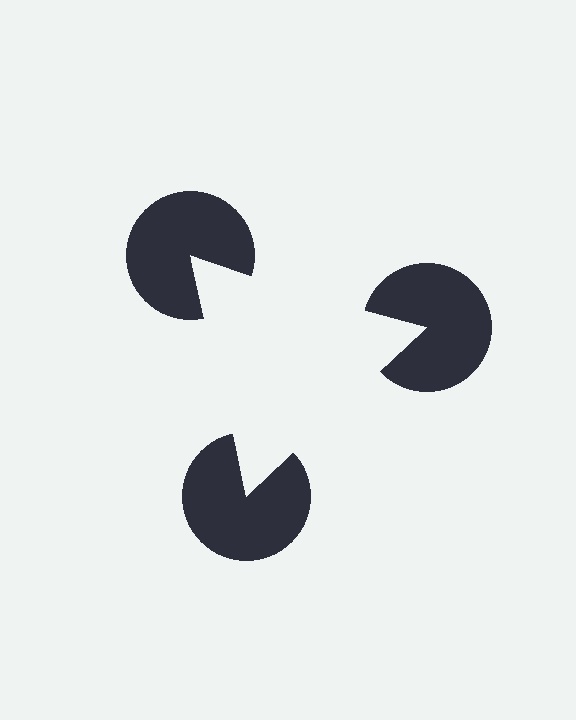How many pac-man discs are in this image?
There are 3 — one at each vertex of the illusory triangle.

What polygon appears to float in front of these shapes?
An illusory triangle — its edges are inferred from the aligned wedge cuts in the pac-man discs, not physically drawn.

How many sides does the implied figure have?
3 sides.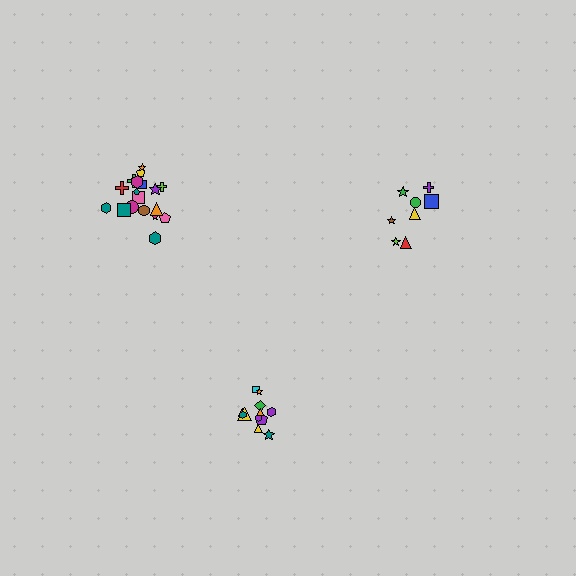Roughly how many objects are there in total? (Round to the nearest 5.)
Roughly 40 objects in total.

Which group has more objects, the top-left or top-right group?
The top-left group.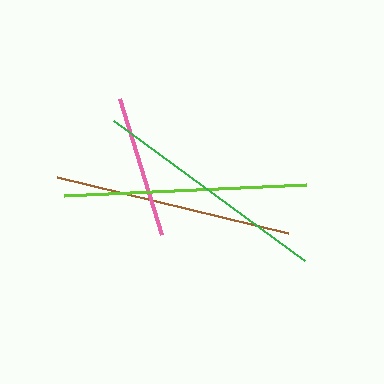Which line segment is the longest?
The lime line is the longest at approximately 242 pixels.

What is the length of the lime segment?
The lime segment is approximately 242 pixels long.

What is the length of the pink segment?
The pink segment is approximately 143 pixels long.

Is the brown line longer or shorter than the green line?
The brown line is longer than the green line.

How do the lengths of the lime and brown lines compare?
The lime and brown lines are approximately the same length.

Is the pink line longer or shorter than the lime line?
The lime line is longer than the pink line.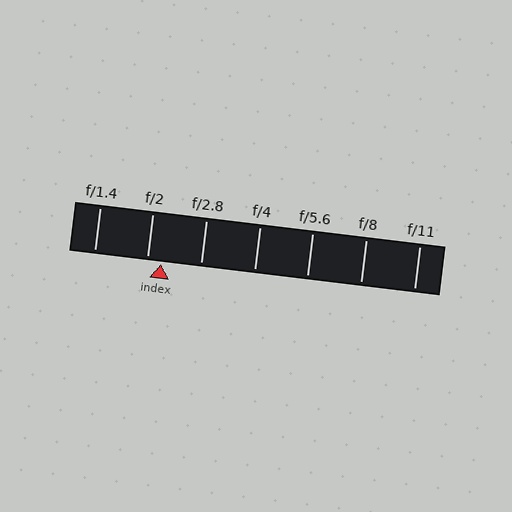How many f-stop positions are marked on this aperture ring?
There are 7 f-stop positions marked.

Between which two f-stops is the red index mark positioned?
The index mark is between f/2 and f/2.8.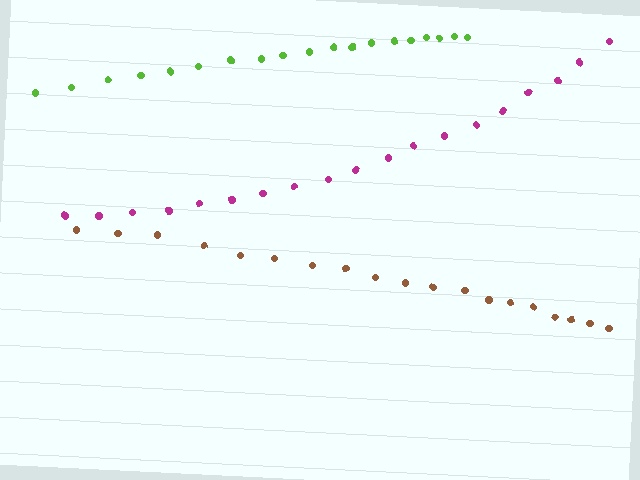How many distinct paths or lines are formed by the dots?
There are 3 distinct paths.